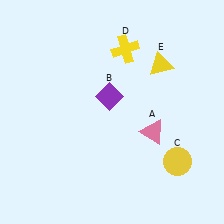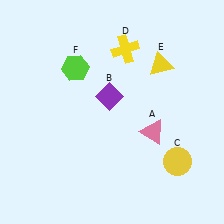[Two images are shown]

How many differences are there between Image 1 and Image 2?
There is 1 difference between the two images.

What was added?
A lime hexagon (F) was added in Image 2.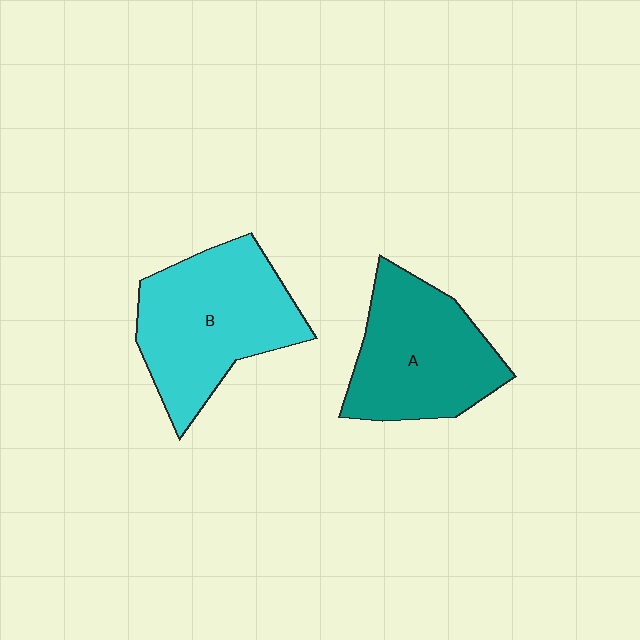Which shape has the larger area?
Shape B (cyan).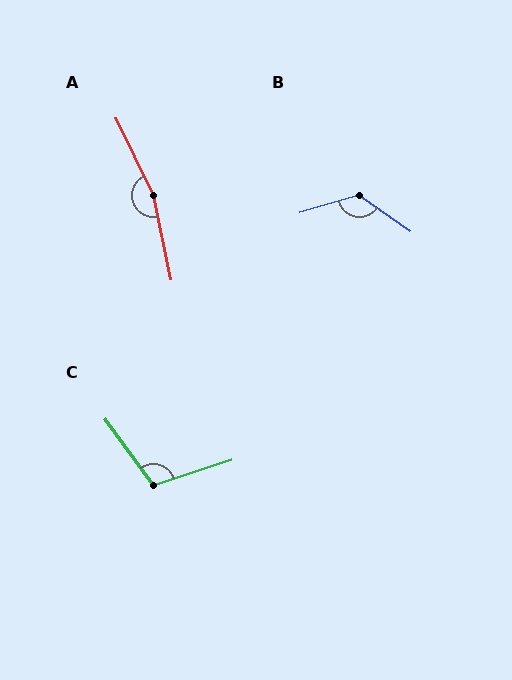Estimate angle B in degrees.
Approximately 129 degrees.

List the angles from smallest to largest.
C (108°), B (129°), A (165°).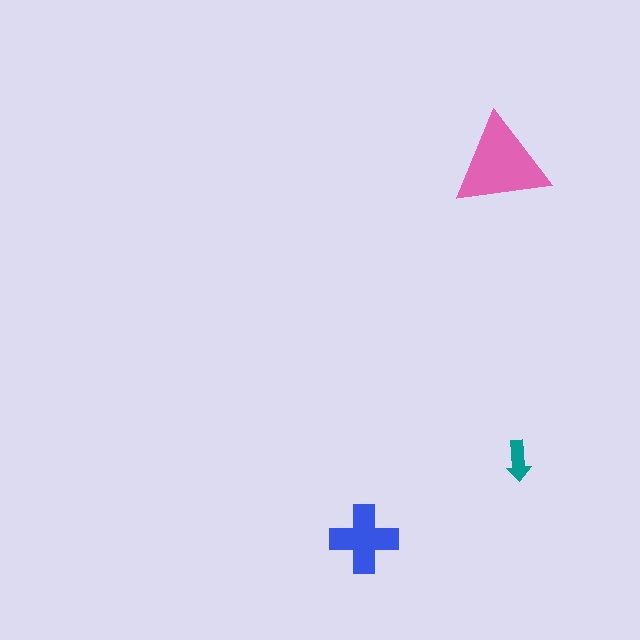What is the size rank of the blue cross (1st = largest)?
2nd.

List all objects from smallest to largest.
The teal arrow, the blue cross, the pink triangle.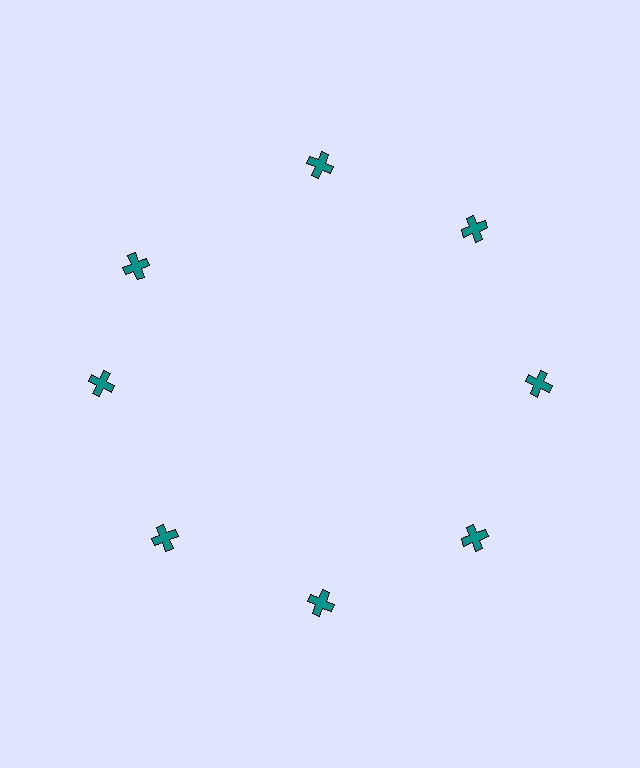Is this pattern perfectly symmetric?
No. The 8 teal crosses are arranged in a ring, but one element near the 10 o'clock position is rotated out of alignment along the ring, breaking the 8-fold rotational symmetry.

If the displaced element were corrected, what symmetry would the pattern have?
It would have 8-fold rotational symmetry — the pattern would map onto itself every 45 degrees.